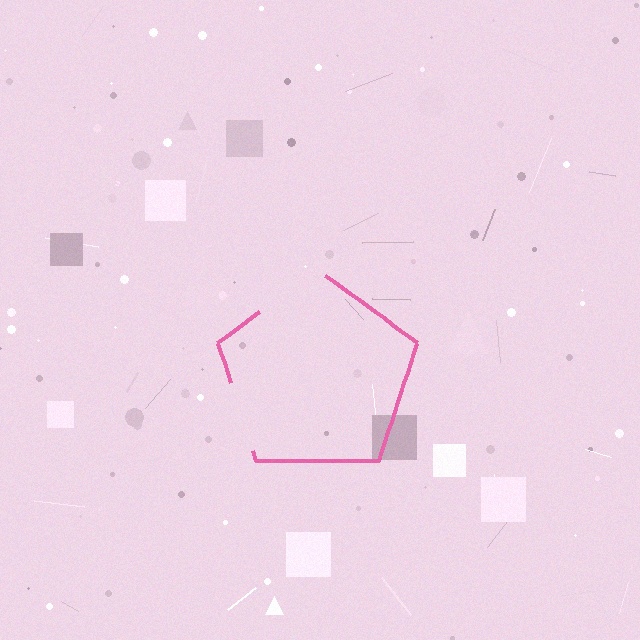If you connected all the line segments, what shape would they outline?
They would outline a pentagon.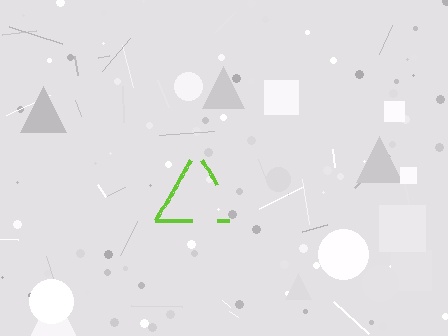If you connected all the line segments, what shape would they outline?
They would outline a triangle.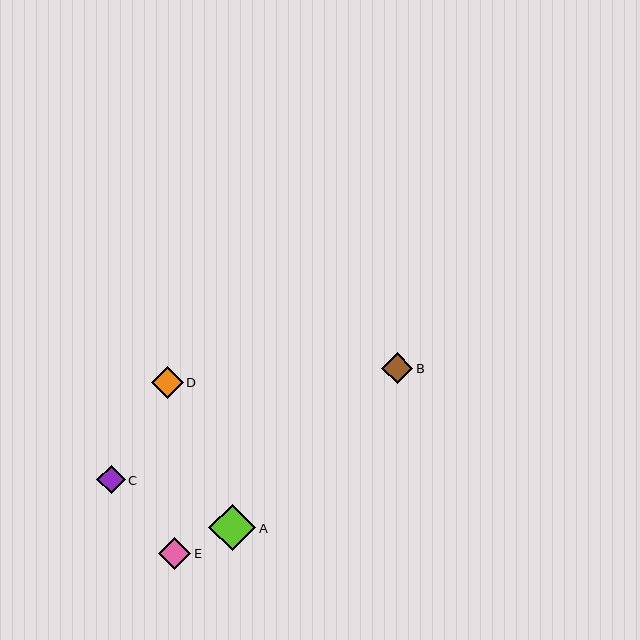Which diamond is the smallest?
Diamond C is the smallest with a size of approximately 29 pixels.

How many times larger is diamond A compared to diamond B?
Diamond A is approximately 1.5 times the size of diamond B.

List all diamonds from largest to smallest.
From largest to smallest: A, E, B, D, C.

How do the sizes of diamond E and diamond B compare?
Diamond E and diamond B are approximately the same size.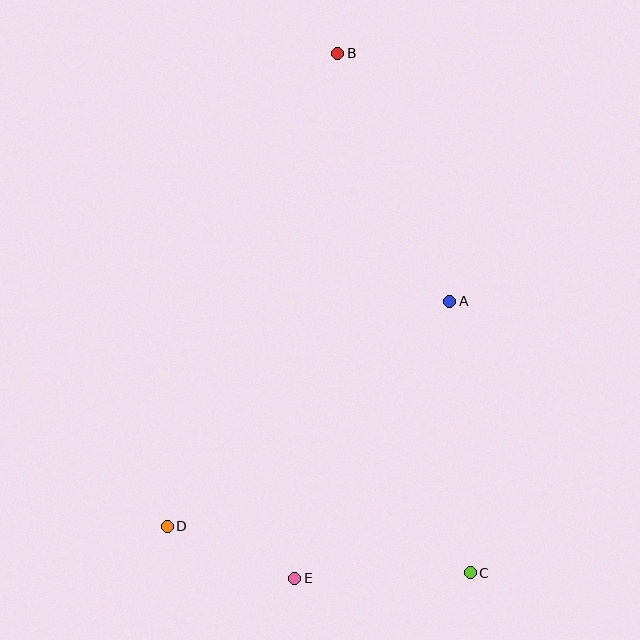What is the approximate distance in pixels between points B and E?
The distance between B and E is approximately 527 pixels.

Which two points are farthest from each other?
Points B and C are farthest from each other.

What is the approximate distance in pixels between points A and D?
The distance between A and D is approximately 361 pixels.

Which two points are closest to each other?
Points D and E are closest to each other.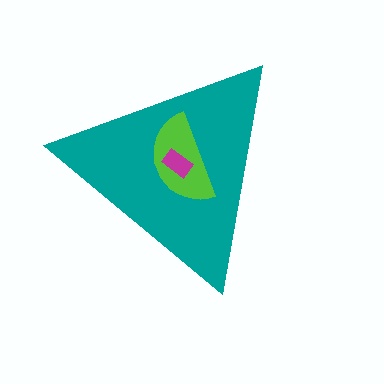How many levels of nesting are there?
3.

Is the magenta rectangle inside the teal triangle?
Yes.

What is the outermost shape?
The teal triangle.